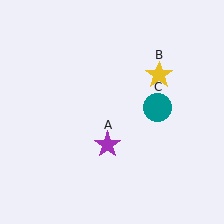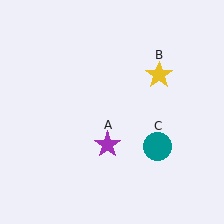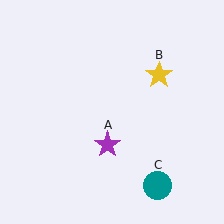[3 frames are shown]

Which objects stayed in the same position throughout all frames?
Purple star (object A) and yellow star (object B) remained stationary.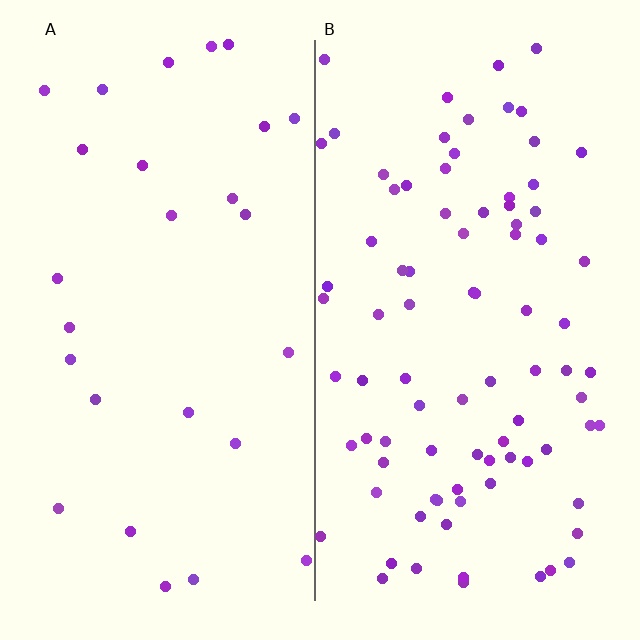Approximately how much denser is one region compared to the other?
Approximately 3.3× — region B over region A.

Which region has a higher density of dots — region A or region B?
B (the right).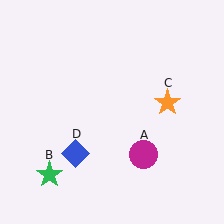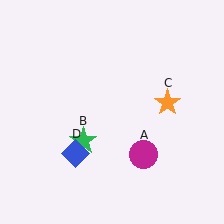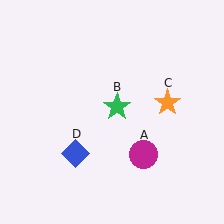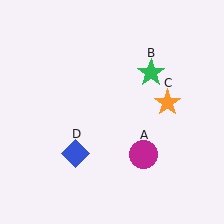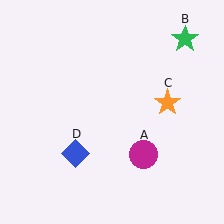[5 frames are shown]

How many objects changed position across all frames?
1 object changed position: green star (object B).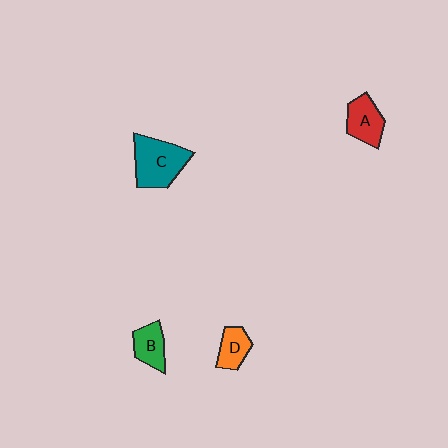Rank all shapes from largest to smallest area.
From largest to smallest: C (teal), A (red), B (green), D (orange).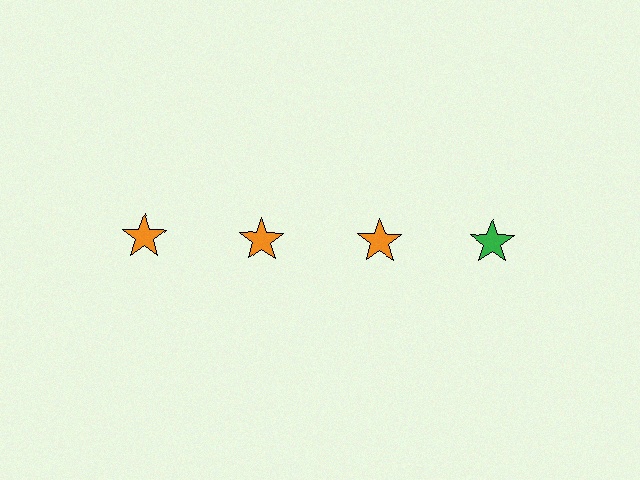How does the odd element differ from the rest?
It has a different color: green instead of orange.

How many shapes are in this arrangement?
There are 4 shapes arranged in a grid pattern.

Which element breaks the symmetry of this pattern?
The green star in the top row, second from right column breaks the symmetry. All other shapes are orange stars.